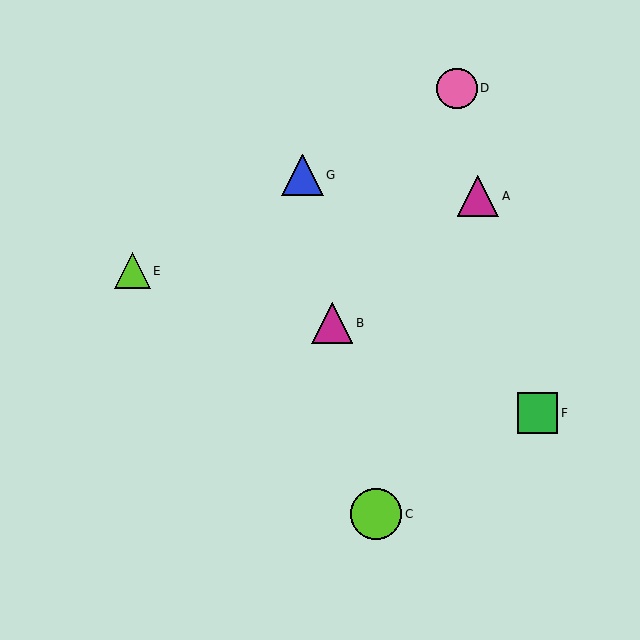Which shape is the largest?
The lime circle (labeled C) is the largest.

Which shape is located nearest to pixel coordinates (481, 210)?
The magenta triangle (labeled A) at (478, 196) is nearest to that location.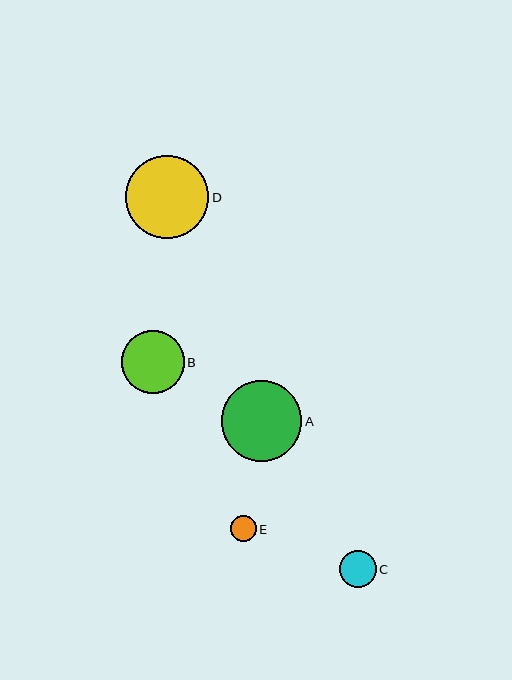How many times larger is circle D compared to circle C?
Circle D is approximately 2.2 times the size of circle C.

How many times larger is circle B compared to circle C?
Circle B is approximately 1.7 times the size of circle C.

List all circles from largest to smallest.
From largest to smallest: D, A, B, C, E.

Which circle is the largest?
Circle D is the largest with a size of approximately 83 pixels.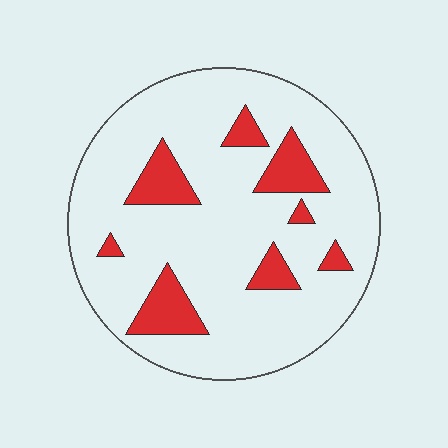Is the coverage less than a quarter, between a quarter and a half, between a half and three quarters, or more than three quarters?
Less than a quarter.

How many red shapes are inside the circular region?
8.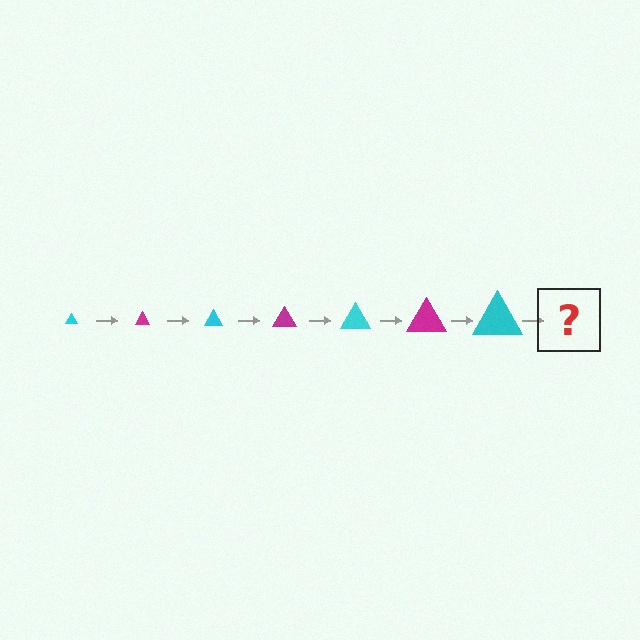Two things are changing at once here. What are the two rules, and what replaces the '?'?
The two rules are that the triangle grows larger each step and the color cycles through cyan and magenta. The '?' should be a magenta triangle, larger than the previous one.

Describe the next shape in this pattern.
It should be a magenta triangle, larger than the previous one.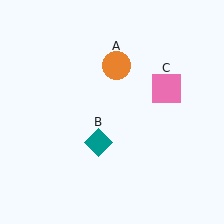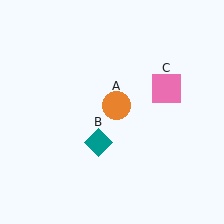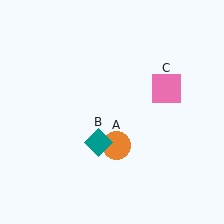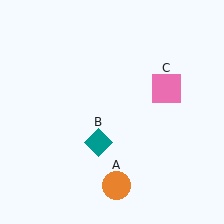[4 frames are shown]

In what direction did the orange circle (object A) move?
The orange circle (object A) moved down.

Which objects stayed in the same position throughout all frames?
Teal diamond (object B) and pink square (object C) remained stationary.